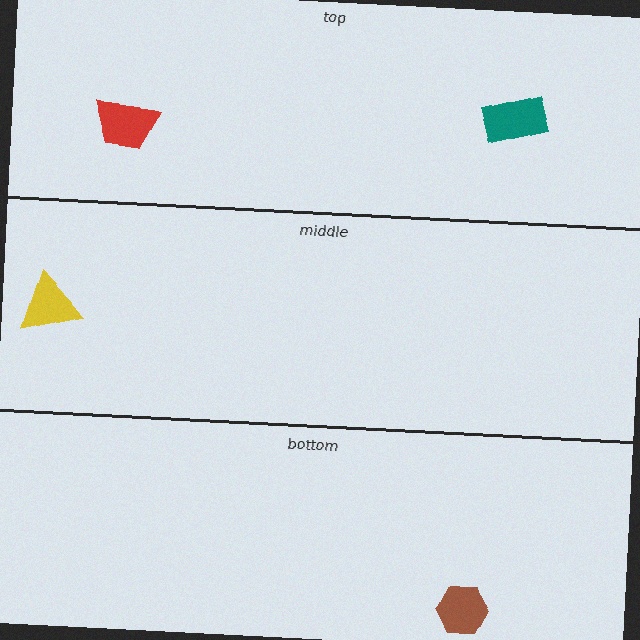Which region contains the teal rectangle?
The top region.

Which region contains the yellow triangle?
The middle region.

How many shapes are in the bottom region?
1.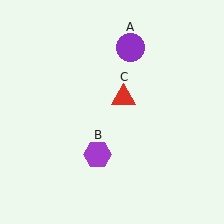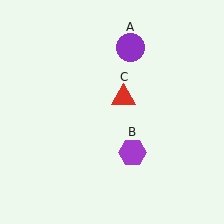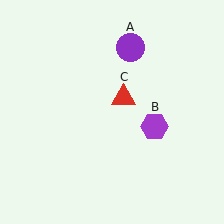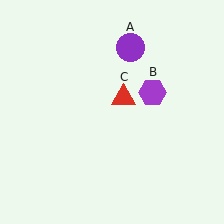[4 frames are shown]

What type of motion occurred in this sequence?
The purple hexagon (object B) rotated counterclockwise around the center of the scene.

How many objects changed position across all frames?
1 object changed position: purple hexagon (object B).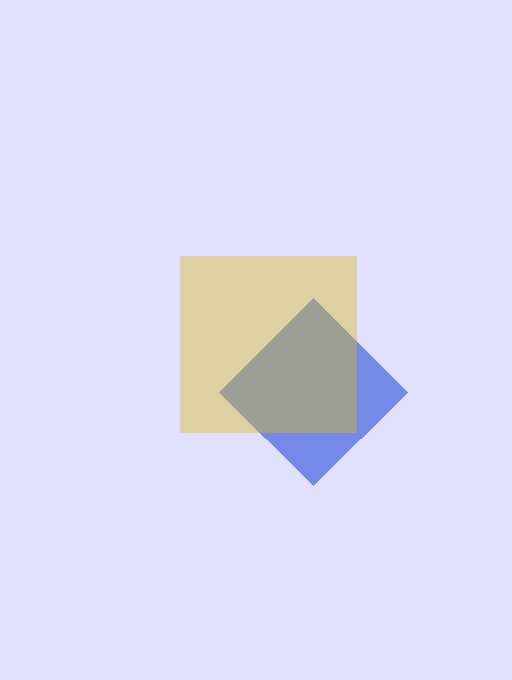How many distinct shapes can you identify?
There are 2 distinct shapes: a blue diamond, a yellow square.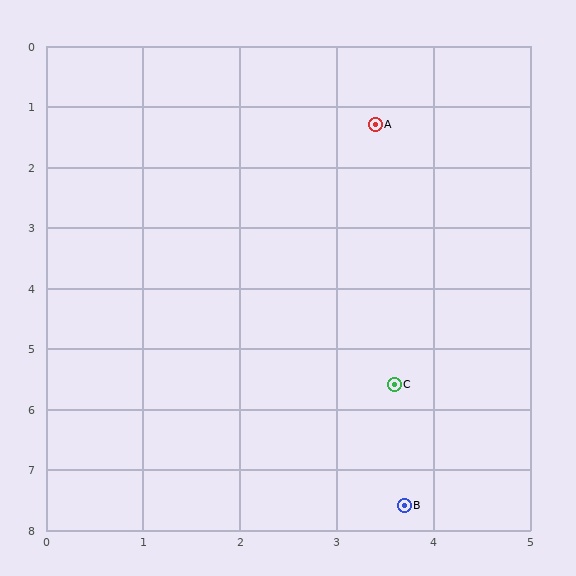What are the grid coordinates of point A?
Point A is at approximately (3.4, 1.3).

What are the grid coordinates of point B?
Point B is at approximately (3.7, 7.6).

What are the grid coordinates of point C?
Point C is at approximately (3.6, 5.6).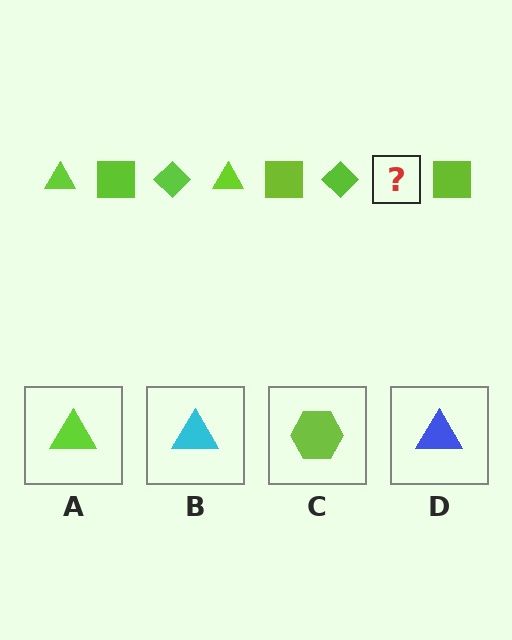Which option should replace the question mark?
Option A.